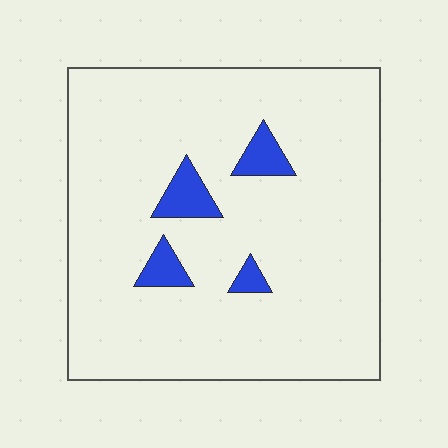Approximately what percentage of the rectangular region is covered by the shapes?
Approximately 5%.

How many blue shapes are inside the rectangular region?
4.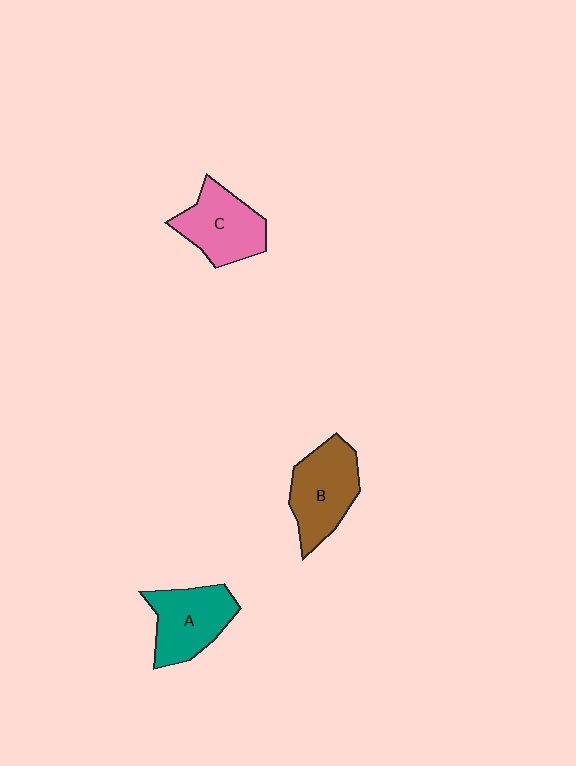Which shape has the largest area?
Shape B (brown).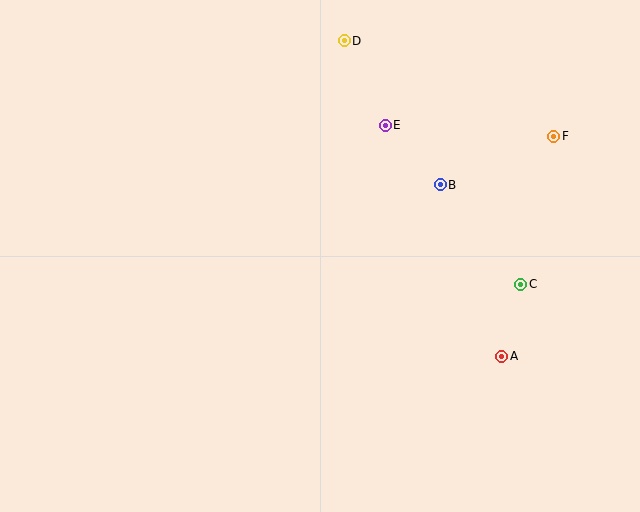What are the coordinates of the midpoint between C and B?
The midpoint between C and B is at (481, 235).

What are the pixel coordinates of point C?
Point C is at (521, 284).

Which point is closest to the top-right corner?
Point F is closest to the top-right corner.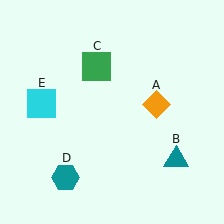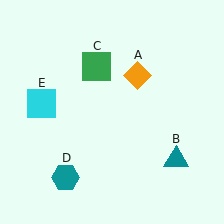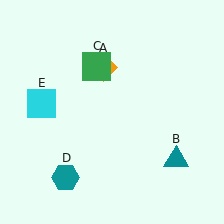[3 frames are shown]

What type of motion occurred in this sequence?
The orange diamond (object A) rotated counterclockwise around the center of the scene.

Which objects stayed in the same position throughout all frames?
Teal triangle (object B) and green square (object C) and teal hexagon (object D) and cyan square (object E) remained stationary.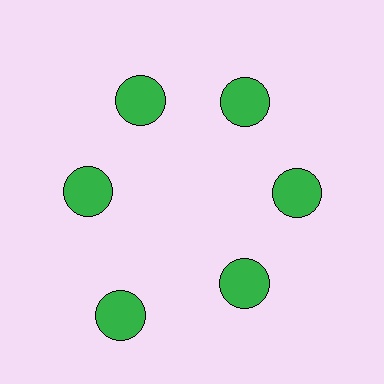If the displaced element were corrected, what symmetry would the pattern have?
It would have 6-fold rotational symmetry — the pattern would map onto itself every 60 degrees.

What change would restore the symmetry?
The symmetry would be restored by moving it inward, back onto the ring so that all 6 circles sit at equal angles and equal distance from the center.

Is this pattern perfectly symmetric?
No. The 6 green circles are arranged in a ring, but one element near the 7 o'clock position is pushed outward from the center, breaking the 6-fold rotational symmetry.